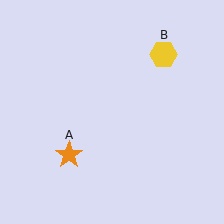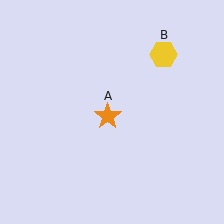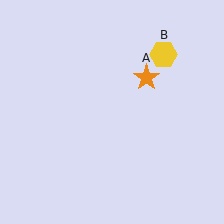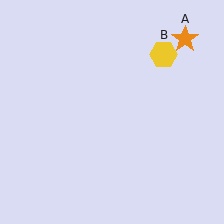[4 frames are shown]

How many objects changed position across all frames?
1 object changed position: orange star (object A).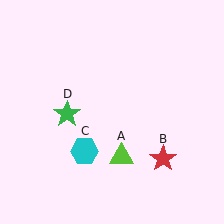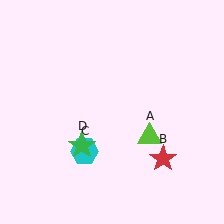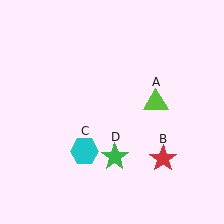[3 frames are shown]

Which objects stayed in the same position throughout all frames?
Red star (object B) and cyan hexagon (object C) remained stationary.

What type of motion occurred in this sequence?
The lime triangle (object A), green star (object D) rotated counterclockwise around the center of the scene.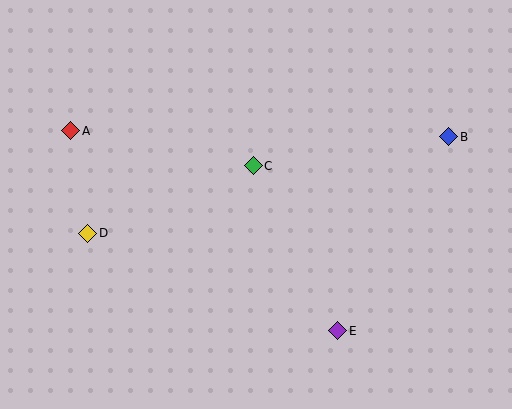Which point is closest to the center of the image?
Point C at (253, 166) is closest to the center.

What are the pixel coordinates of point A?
Point A is at (71, 131).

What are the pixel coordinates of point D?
Point D is at (88, 233).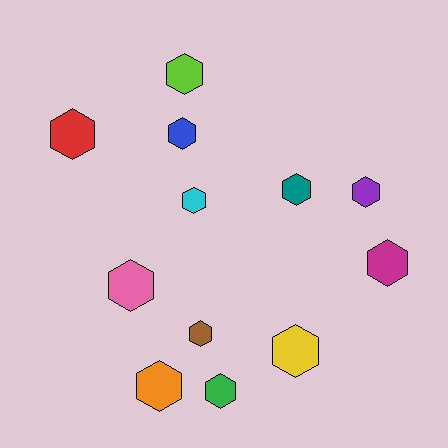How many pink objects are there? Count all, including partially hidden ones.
There is 1 pink object.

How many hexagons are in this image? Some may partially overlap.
There are 12 hexagons.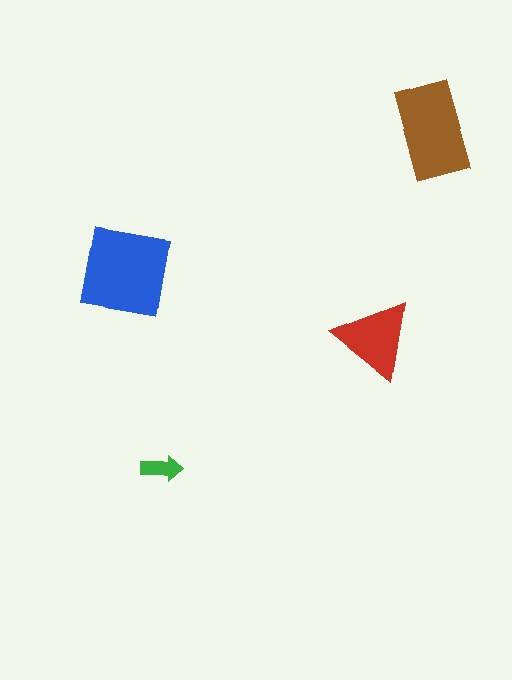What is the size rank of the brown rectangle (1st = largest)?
2nd.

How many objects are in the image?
There are 4 objects in the image.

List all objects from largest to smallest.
The blue square, the brown rectangle, the red triangle, the green arrow.